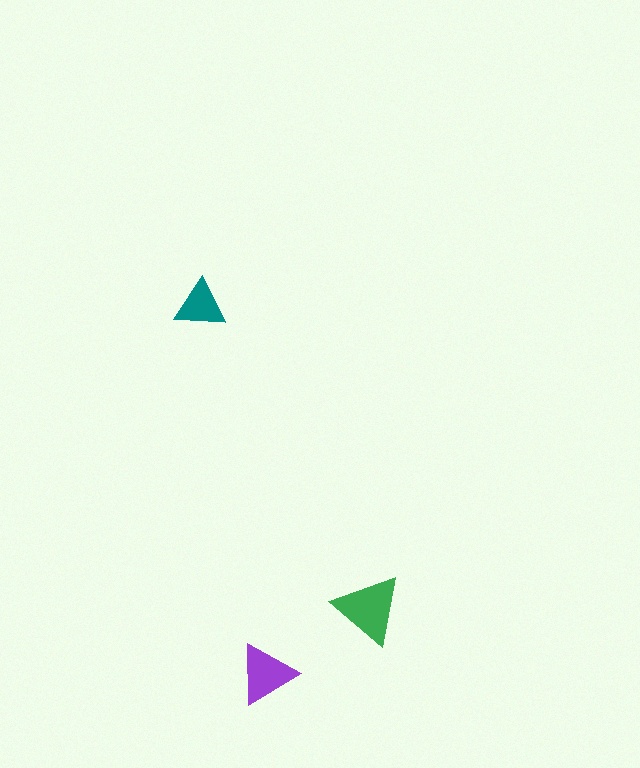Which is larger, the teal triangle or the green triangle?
The green one.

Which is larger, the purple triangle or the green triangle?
The green one.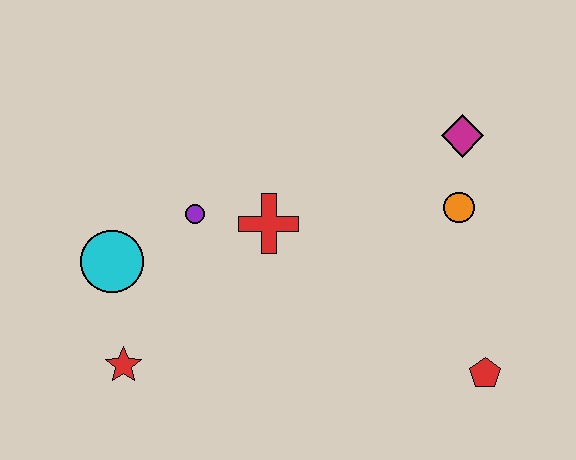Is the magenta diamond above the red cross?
Yes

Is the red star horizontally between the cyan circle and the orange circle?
Yes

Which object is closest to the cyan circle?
The purple circle is closest to the cyan circle.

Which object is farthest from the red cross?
The red pentagon is farthest from the red cross.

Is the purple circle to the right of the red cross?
No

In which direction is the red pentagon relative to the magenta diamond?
The red pentagon is below the magenta diamond.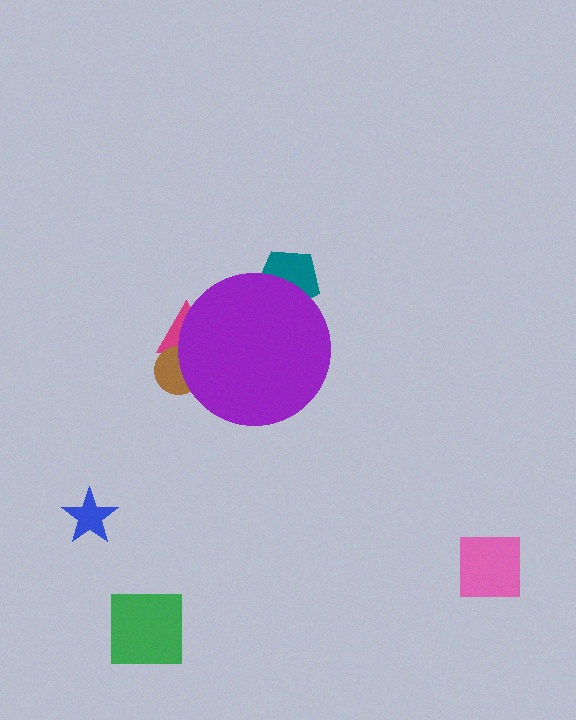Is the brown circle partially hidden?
Yes, the brown circle is partially hidden behind the purple circle.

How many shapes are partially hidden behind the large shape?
3 shapes are partially hidden.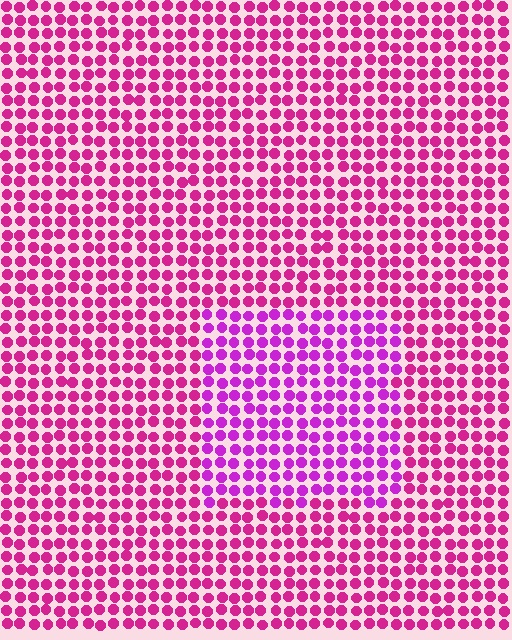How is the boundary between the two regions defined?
The boundary is defined purely by a slight shift in hue (about 27 degrees). Spacing, size, and orientation are identical on both sides.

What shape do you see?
I see a rectangle.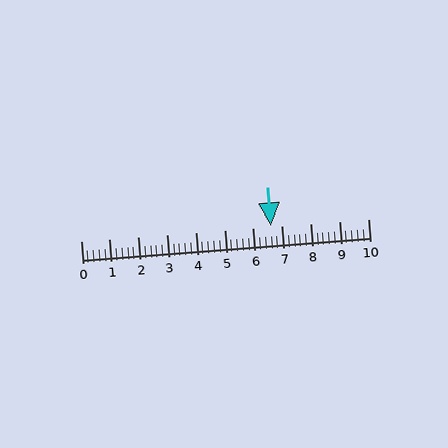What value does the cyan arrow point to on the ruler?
The cyan arrow points to approximately 6.6.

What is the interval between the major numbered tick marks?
The major tick marks are spaced 1 units apart.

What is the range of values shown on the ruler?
The ruler shows values from 0 to 10.